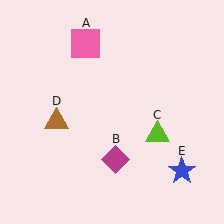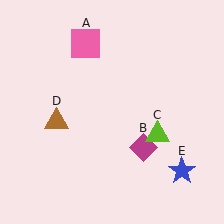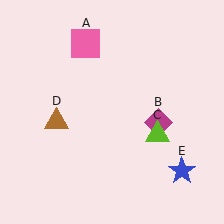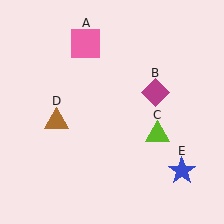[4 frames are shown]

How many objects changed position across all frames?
1 object changed position: magenta diamond (object B).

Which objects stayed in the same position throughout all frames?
Pink square (object A) and lime triangle (object C) and brown triangle (object D) and blue star (object E) remained stationary.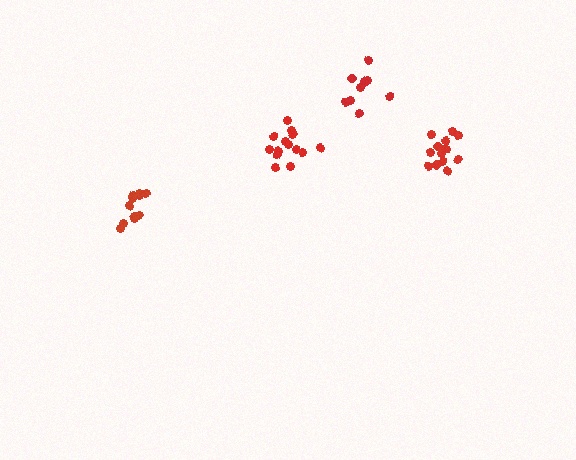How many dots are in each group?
Group 1: 14 dots, Group 2: 13 dots, Group 3: 11 dots, Group 4: 9 dots (47 total).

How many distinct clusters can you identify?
There are 4 distinct clusters.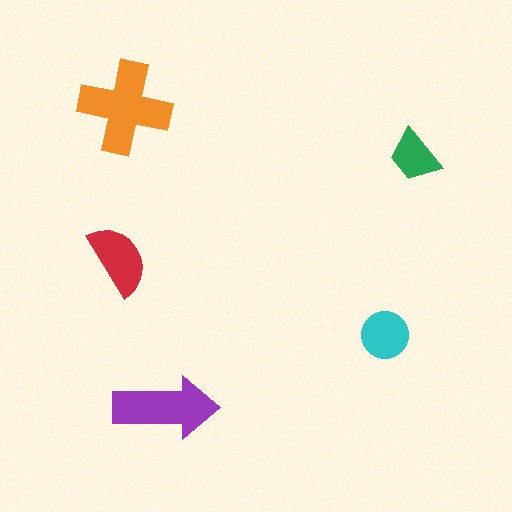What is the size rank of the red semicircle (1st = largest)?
3rd.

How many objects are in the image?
There are 5 objects in the image.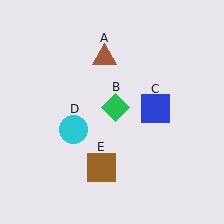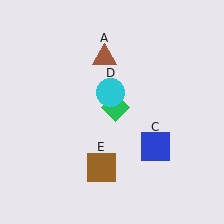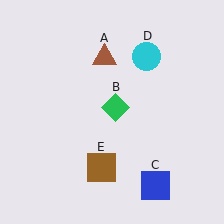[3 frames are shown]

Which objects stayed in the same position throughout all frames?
Brown triangle (object A) and green diamond (object B) and brown square (object E) remained stationary.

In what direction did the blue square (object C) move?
The blue square (object C) moved down.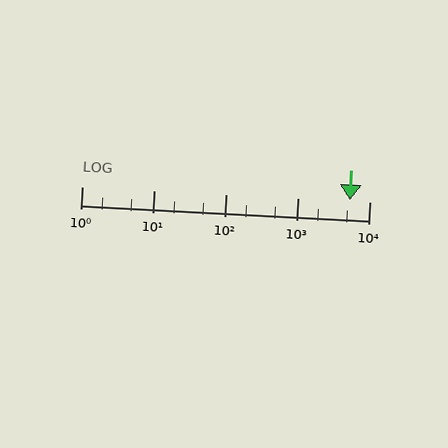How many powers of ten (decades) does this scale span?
The scale spans 4 decades, from 1 to 10000.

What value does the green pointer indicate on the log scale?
The pointer indicates approximately 5300.